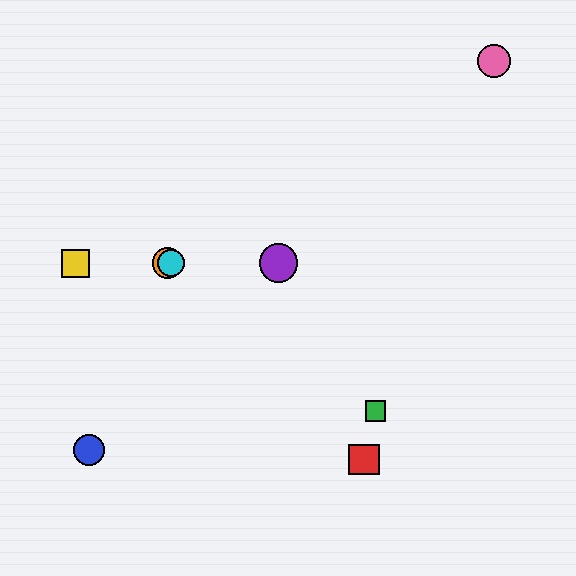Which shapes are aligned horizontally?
The yellow square, the purple circle, the orange circle, the cyan circle are aligned horizontally.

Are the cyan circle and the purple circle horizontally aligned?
Yes, both are at y≈263.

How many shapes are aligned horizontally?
4 shapes (the yellow square, the purple circle, the orange circle, the cyan circle) are aligned horizontally.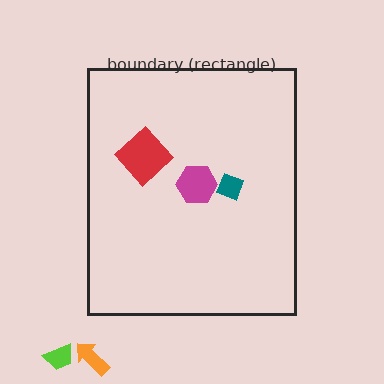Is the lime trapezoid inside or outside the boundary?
Outside.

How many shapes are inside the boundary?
3 inside, 2 outside.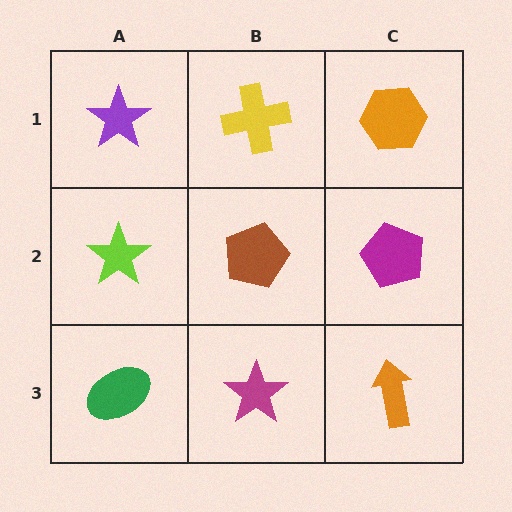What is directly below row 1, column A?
A lime star.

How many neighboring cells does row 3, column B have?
3.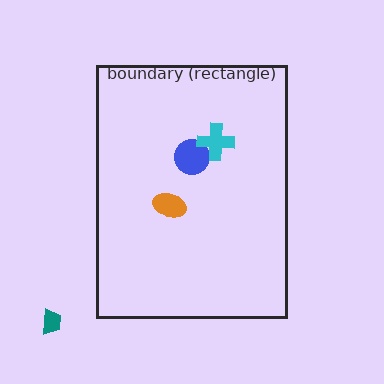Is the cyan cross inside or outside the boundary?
Inside.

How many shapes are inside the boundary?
3 inside, 1 outside.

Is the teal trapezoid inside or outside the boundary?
Outside.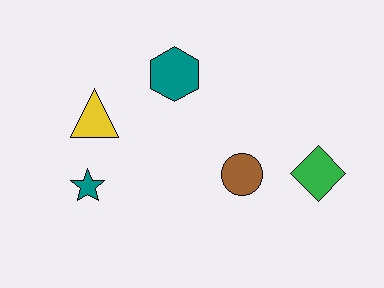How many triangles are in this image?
There is 1 triangle.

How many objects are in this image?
There are 5 objects.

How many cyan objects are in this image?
There are no cyan objects.